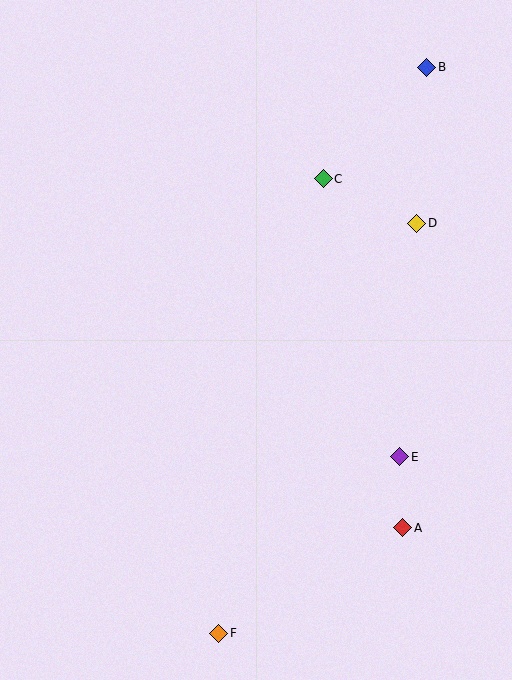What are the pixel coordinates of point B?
Point B is at (427, 67).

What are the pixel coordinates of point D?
Point D is at (417, 223).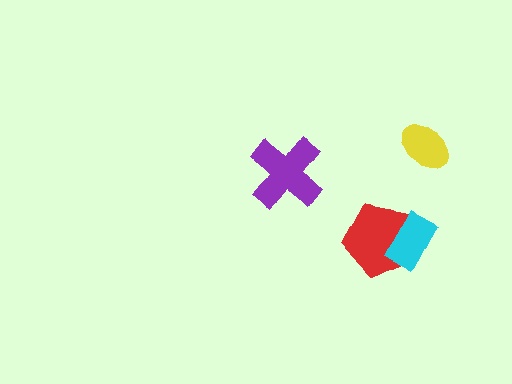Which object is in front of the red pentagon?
The cyan rectangle is in front of the red pentagon.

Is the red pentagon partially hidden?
Yes, it is partially covered by another shape.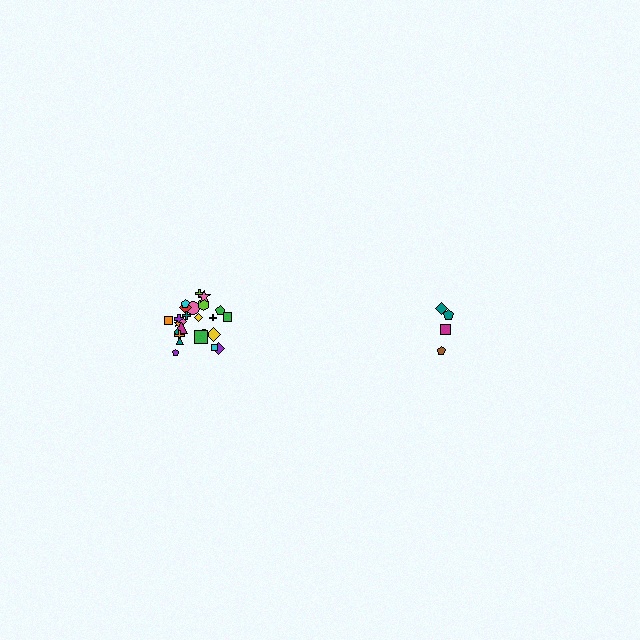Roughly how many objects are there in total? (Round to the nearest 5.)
Roughly 30 objects in total.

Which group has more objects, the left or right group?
The left group.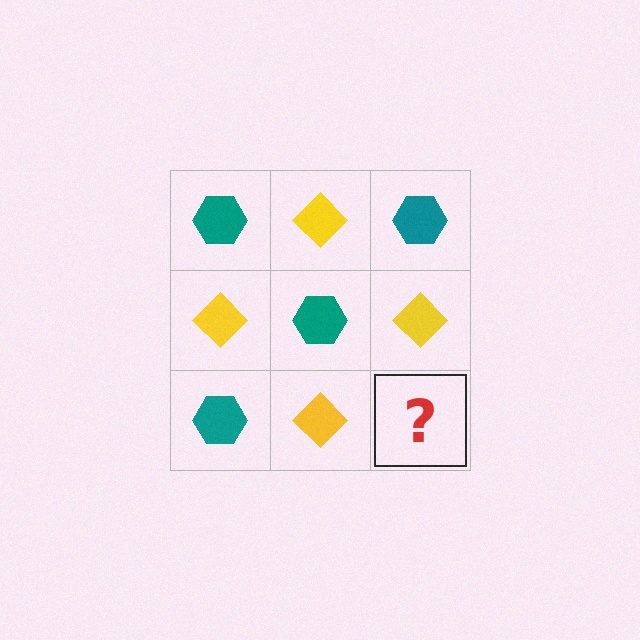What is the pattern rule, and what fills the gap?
The rule is that it alternates teal hexagon and yellow diamond in a checkerboard pattern. The gap should be filled with a teal hexagon.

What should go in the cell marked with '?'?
The missing cell should contain a teal hexagon.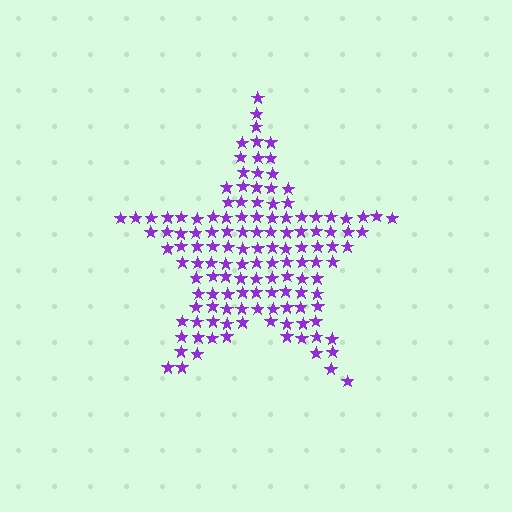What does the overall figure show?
The overall figure shows a star.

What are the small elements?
The small elements are stars.